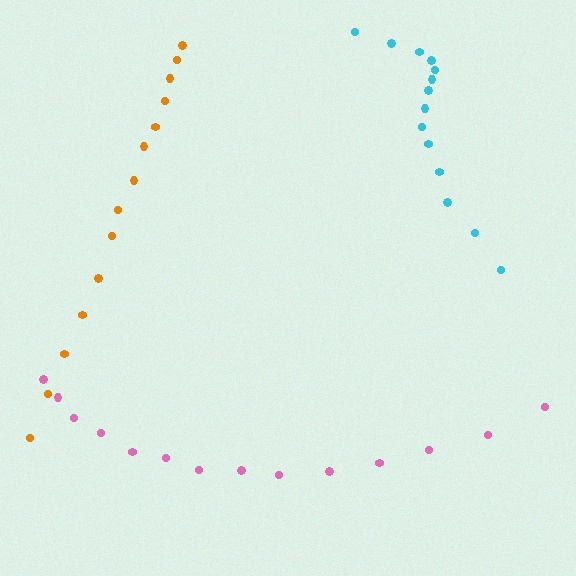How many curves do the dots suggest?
There are 3 distinct paths.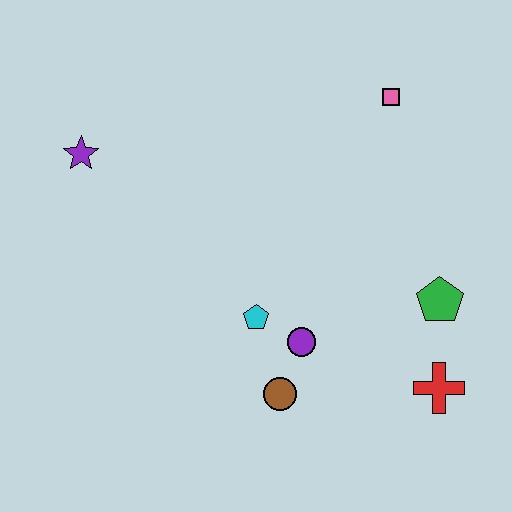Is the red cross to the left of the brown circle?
No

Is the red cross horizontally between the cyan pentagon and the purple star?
No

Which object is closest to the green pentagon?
The red cross is closest to the green pentagon.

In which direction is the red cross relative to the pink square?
The red cross is below the pink square.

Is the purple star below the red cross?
No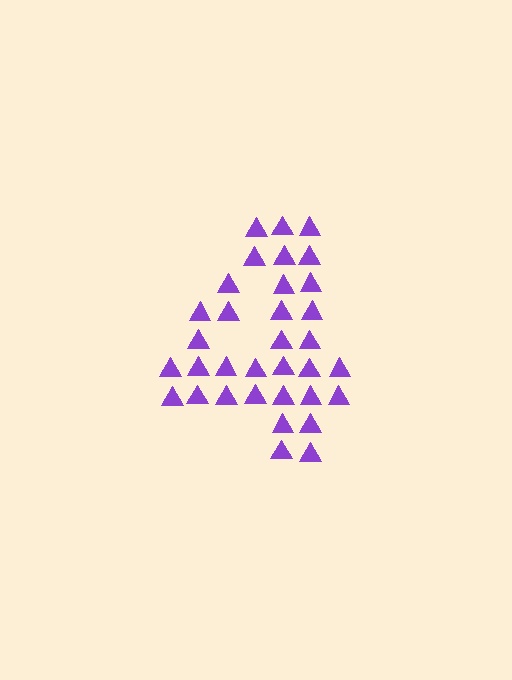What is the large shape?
The large shape is the digit 4.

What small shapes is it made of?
It is made of small triangles.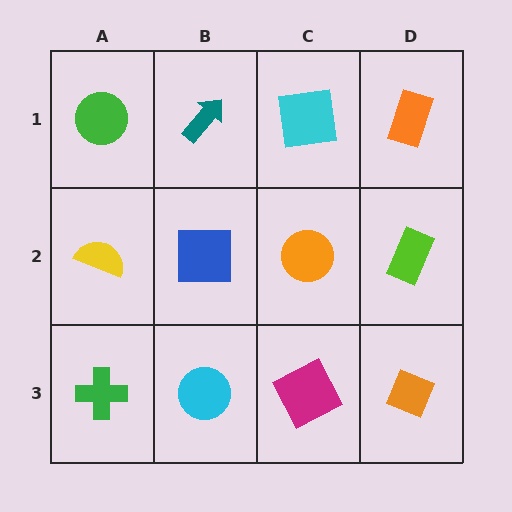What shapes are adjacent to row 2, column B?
A teal arrow (row 1, column B), a cyan circle (row 3, column B), a yellow semicircle (row 2, column A), an orange circle (row 2, column C).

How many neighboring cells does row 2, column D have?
3.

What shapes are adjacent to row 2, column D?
An orange rectangle (row 1, column D), an orange diamond (row 3, column D), an orange circle (row 2, column C).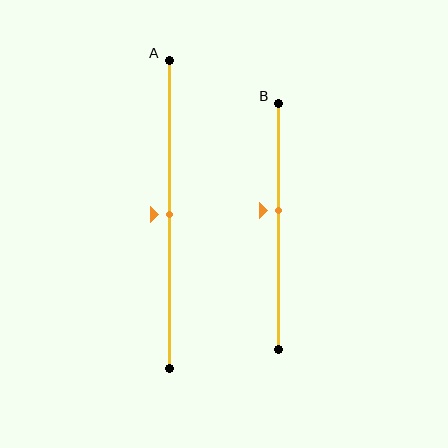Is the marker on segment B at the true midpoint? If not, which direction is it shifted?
No, the marker on segment B is shifted upward by about 6% of the segment length.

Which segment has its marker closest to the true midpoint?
Segment A has its marker closest to the true midpoint.